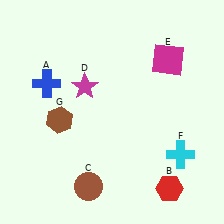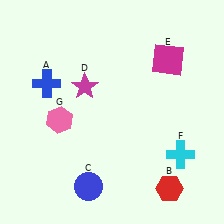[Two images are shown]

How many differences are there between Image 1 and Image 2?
There are 2 differences between the two images.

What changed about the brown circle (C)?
In Image 1, C is brown. In Image 2, it changed to blue.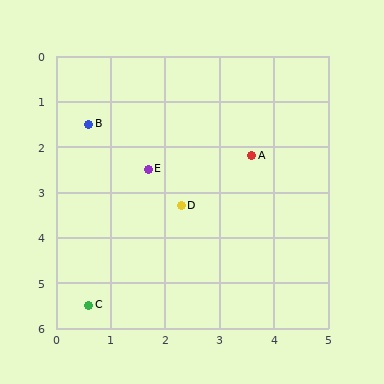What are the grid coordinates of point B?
Point B is at approximately (0.6, 1.5).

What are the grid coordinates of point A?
Point A is at approximately (3.6, 2.2).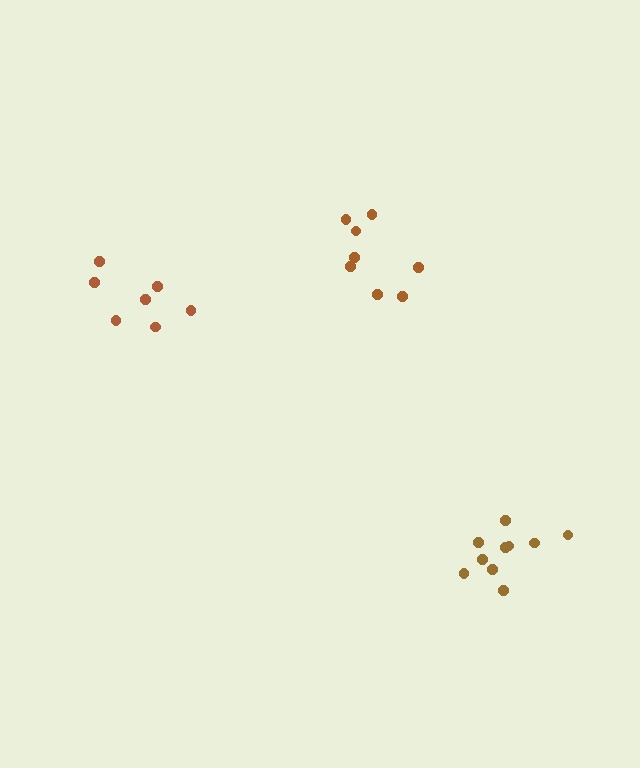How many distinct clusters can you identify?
There are 3 distinct clusters.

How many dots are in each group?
Group 1: 7 dots, Group 2: 8 dots, Group 3: 10 dots (25 total).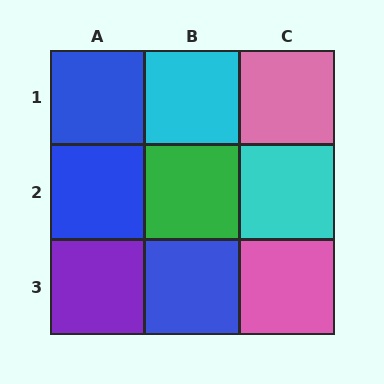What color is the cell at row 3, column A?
Purple.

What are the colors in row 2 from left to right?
Blue, green, cyan.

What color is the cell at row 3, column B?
Blue.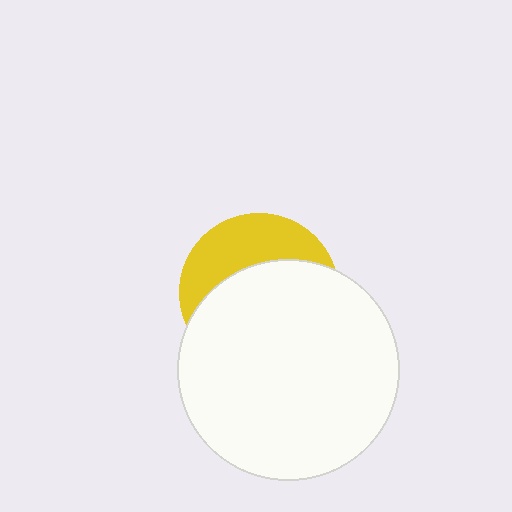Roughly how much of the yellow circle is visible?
A small part of it is visible (roughly 36%).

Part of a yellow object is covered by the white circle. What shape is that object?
It is a circle.